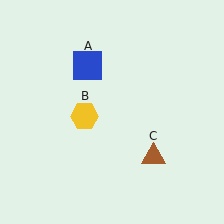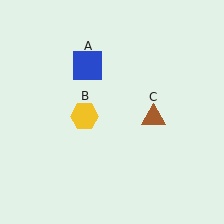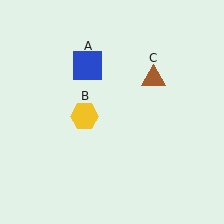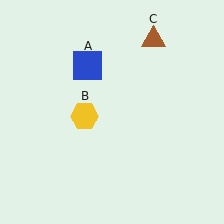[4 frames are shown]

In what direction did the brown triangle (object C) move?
The brown triangle (object C) moved up.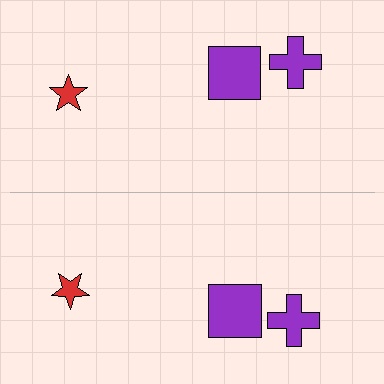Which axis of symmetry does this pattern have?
The pattern has a horizontal axis of symmetry running through the center of the image.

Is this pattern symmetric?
Yes, this pattern has bilateral (reflection) symmetry.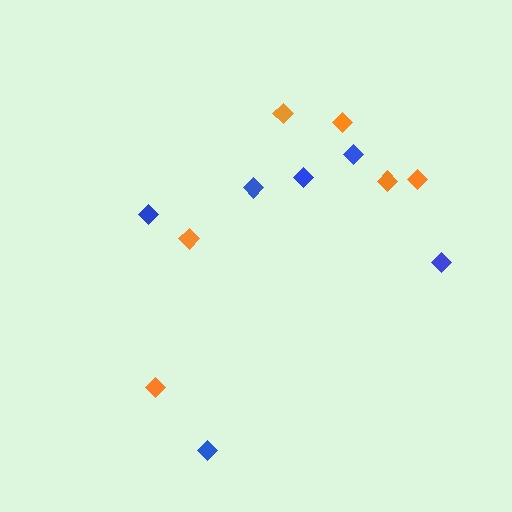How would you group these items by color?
There are 2 groups: one group of orange diamonds (6) and one group of blue diamonds (6).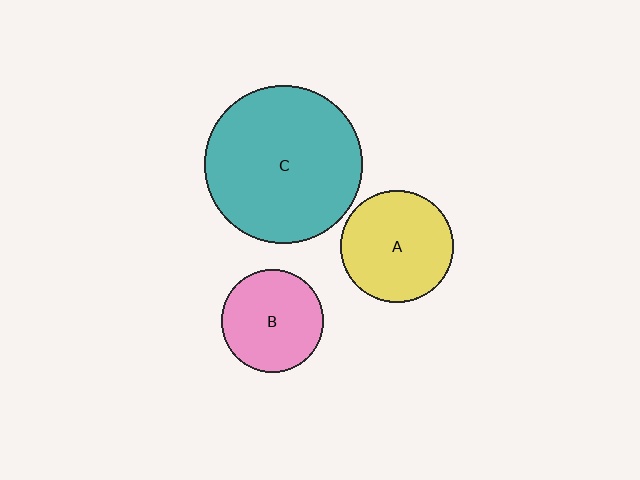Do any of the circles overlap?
No, none of the circles overlap.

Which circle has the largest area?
Circle C (teal).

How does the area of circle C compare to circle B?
Approximately 2.4 times.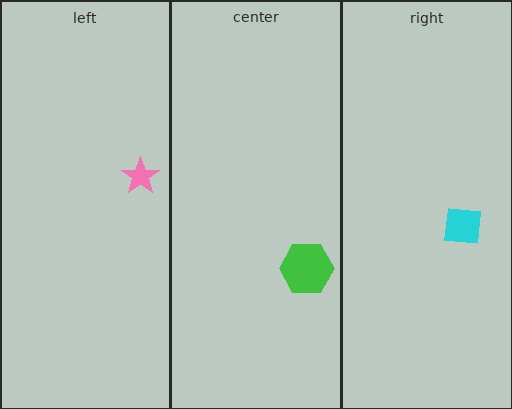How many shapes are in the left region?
1.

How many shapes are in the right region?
1.